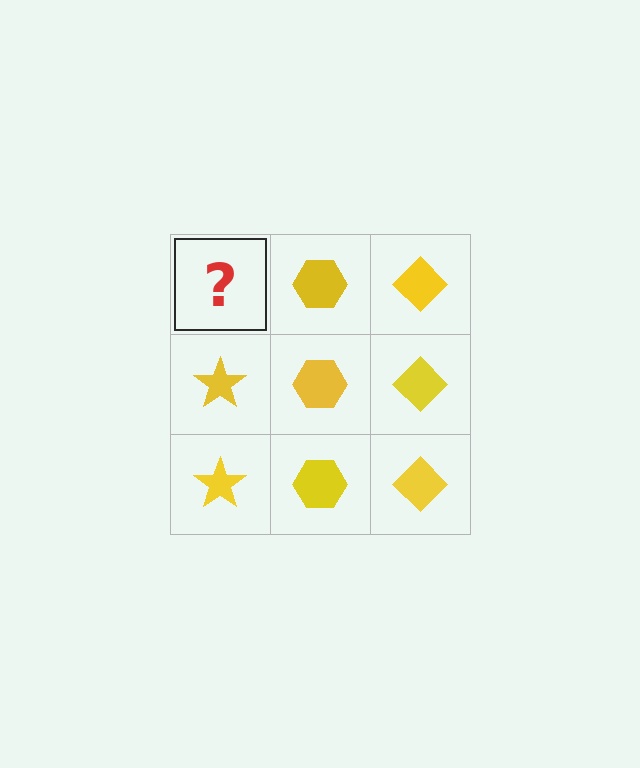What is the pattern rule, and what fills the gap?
The rule is that each column has a consistent shape. The gap should be filled with a yellow star.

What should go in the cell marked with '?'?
The missing cell should contain a yellow star.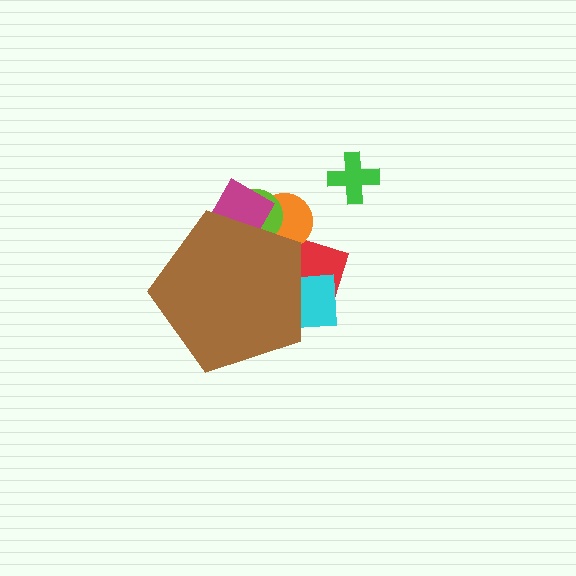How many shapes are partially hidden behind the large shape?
5 shapes are partially hidden.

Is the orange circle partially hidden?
Yes, the orange circle is partially hidden behind the brown pentagon.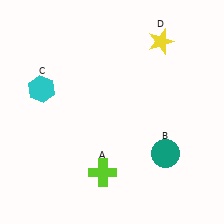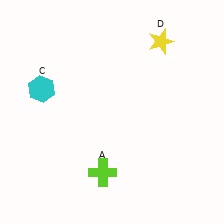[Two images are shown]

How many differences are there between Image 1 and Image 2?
There is 1 difference between the two images.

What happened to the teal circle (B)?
The teal circle (B) was removed in Image 2. It was in the bottom-right area of Image 1.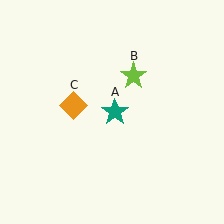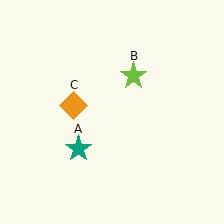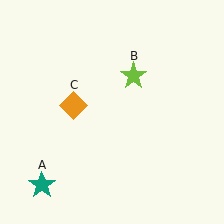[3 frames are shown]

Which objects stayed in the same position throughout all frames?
Lime star (object B) and orange diamond (object C) remained stationary.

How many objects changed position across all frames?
1 object changed position: teal star (object A).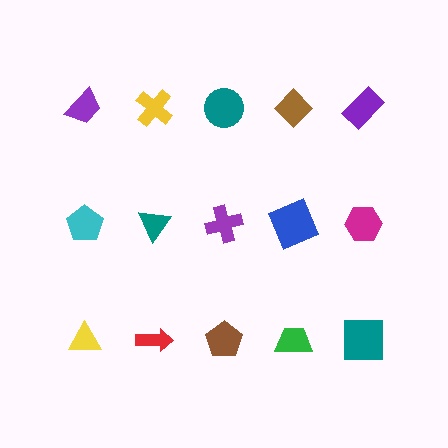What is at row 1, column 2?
A yellow cross.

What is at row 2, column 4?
A blue square.